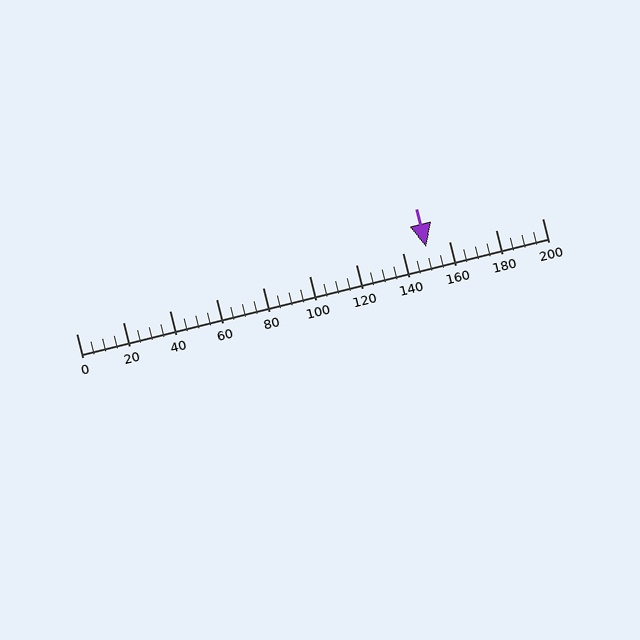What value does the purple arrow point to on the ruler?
The purple arrow points to approximately 150.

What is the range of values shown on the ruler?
The ruler shows values from 0 to 200.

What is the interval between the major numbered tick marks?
The major tick marks are spaced 20 units apart.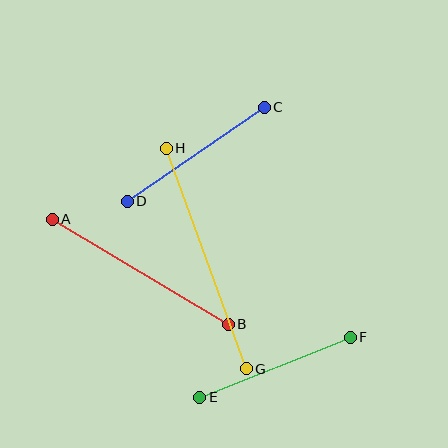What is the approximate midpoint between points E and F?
The midpoint is at approximately (275, 367) pixels.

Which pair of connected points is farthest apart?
Points G and H are farthest apart.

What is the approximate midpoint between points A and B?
The midpoint is at approximately (140, 272) pixels.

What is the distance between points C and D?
The distance is approximately 166 pixels.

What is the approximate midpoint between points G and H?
The midpoint is at approximately (206, 259) pixels.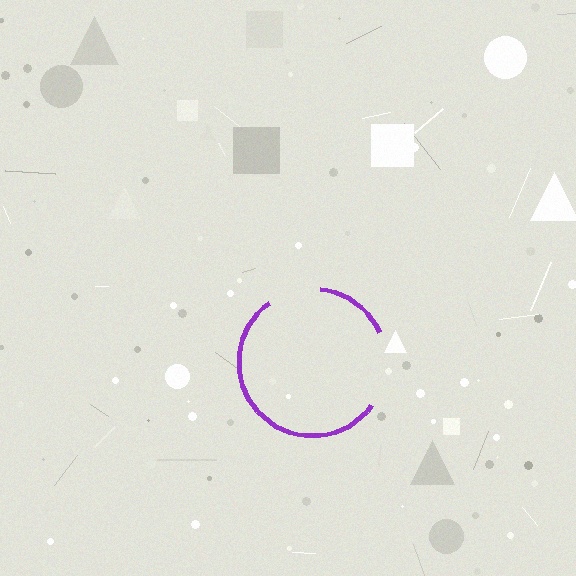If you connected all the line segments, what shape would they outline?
They would outline a circle.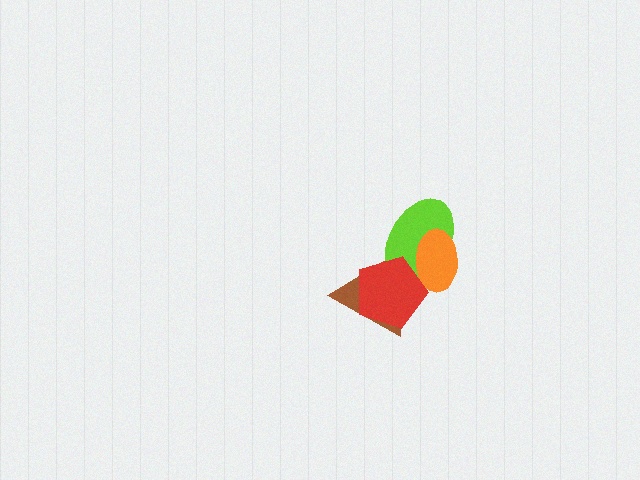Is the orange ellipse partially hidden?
Yes, it is partially covered by another shape.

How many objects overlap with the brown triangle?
3 objects overlap with the brown triangle.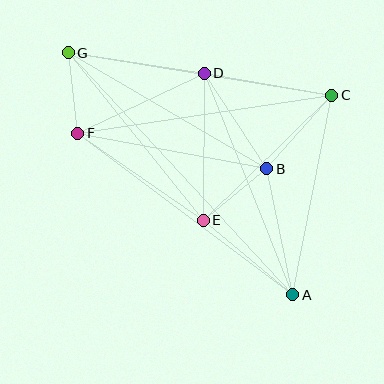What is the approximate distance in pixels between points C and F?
The distance between C and F is approximately 257 pixels.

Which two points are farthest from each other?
Points A and G are farthest from each other.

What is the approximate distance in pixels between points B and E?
The distance between B and E is approximately 82 pixels.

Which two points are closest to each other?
Points F and G are closest to each other.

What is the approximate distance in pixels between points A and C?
The distance between A and C is approximately 203 pixels.